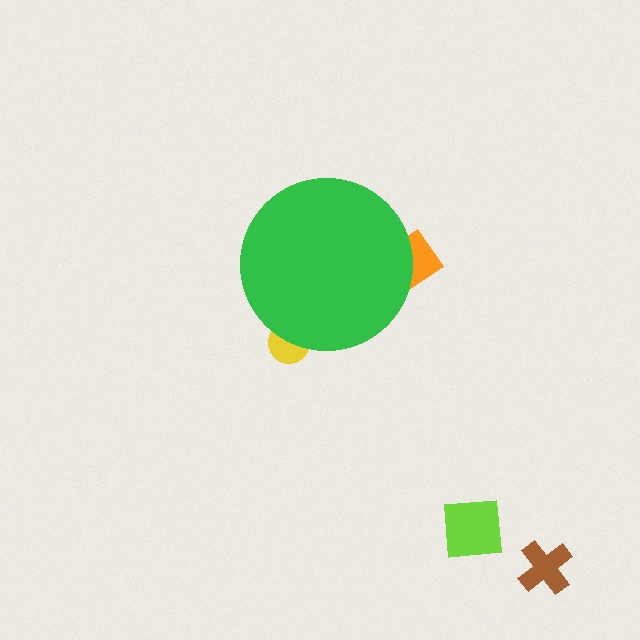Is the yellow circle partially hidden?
Yes, the yellow circle is partially hidden behind the green circle.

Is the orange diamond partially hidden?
Yes, the orange diamond is partially hidden behind the green circle.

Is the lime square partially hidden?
No, the lime square is fully visible.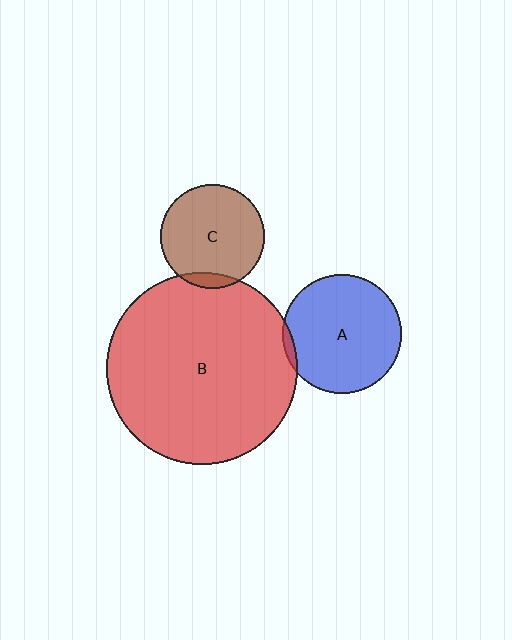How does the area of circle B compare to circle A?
Approximately 2.6 times.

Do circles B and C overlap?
Yes.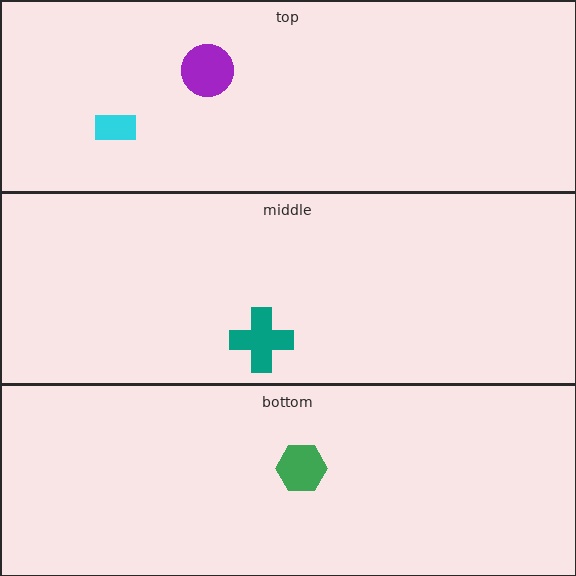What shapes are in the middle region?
The teal cross.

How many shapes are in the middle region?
1.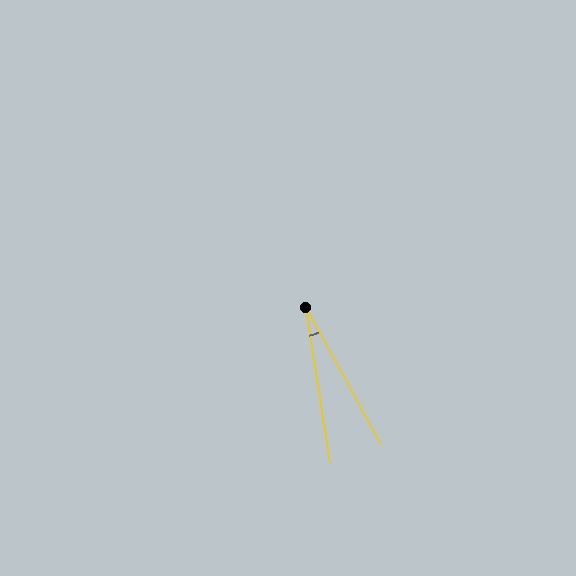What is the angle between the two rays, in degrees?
Approximately 20 degrees.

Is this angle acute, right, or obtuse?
It is acute.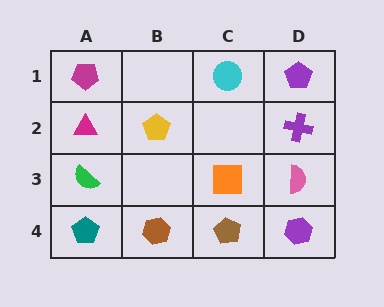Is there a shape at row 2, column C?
No, that cell is empty.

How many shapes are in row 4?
4 shapes.